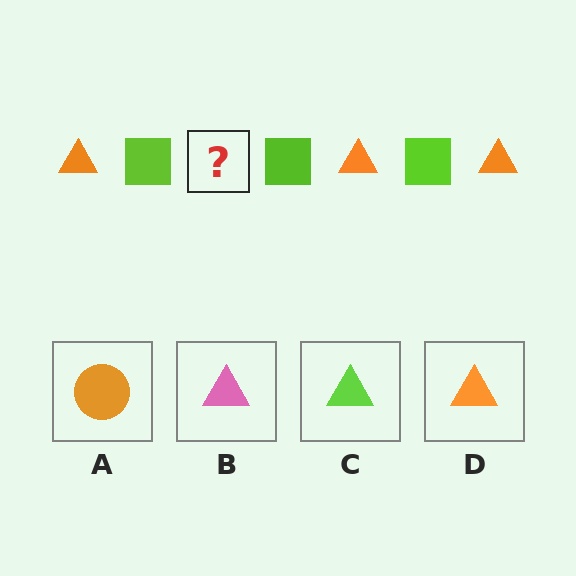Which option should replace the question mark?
Option D.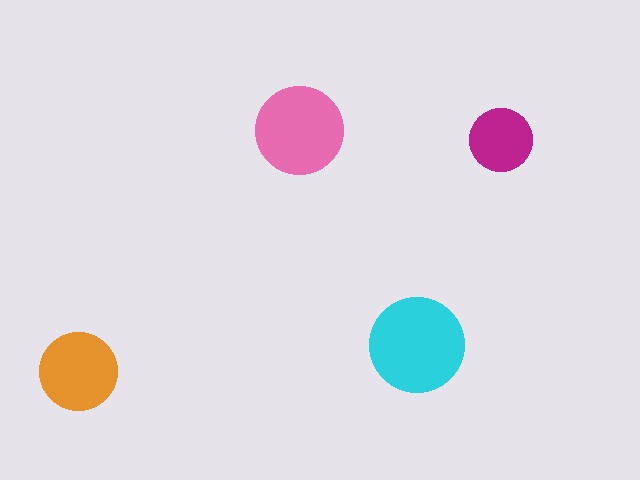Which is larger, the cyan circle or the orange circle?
The cyan one.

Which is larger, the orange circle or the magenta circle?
The orange one.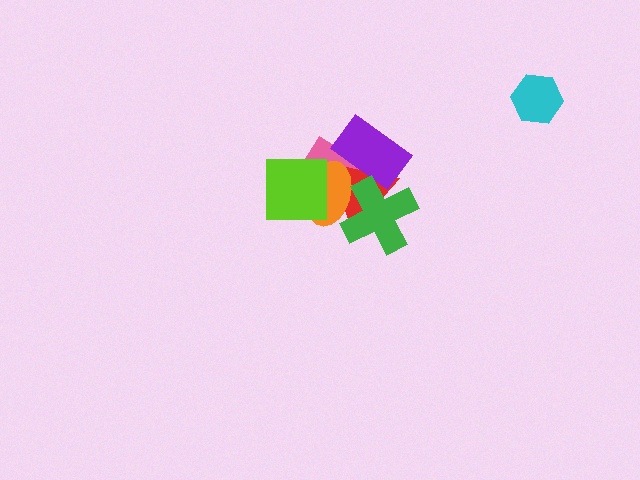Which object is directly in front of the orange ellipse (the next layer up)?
The green cross is directly in front of the orange ellipse.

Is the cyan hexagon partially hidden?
No, no other shape covers it.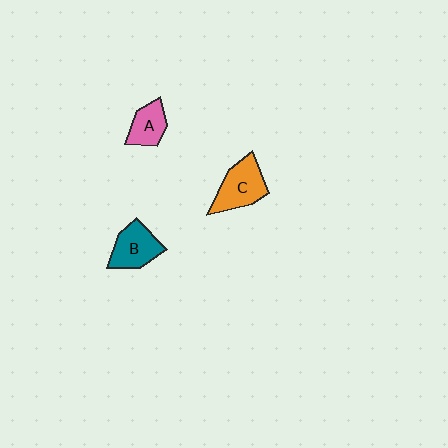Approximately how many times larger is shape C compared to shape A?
Approximately 1.5 times.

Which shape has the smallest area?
Shape A (pink).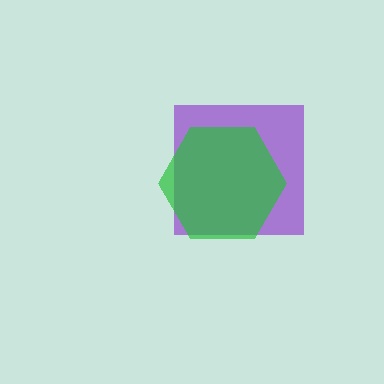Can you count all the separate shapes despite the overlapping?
Yes, there are 2 separate shapes.